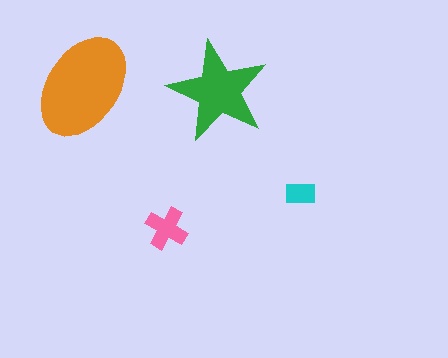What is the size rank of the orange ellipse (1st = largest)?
1st.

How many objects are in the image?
There are 4 objects in the image.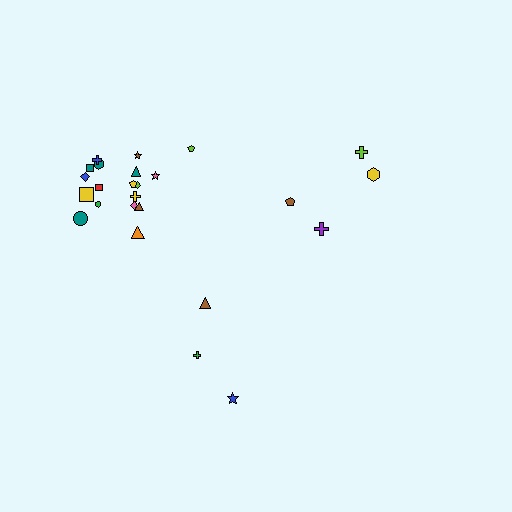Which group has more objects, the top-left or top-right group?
The top-left group.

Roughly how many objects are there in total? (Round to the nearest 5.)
Roughly 25 objects in total.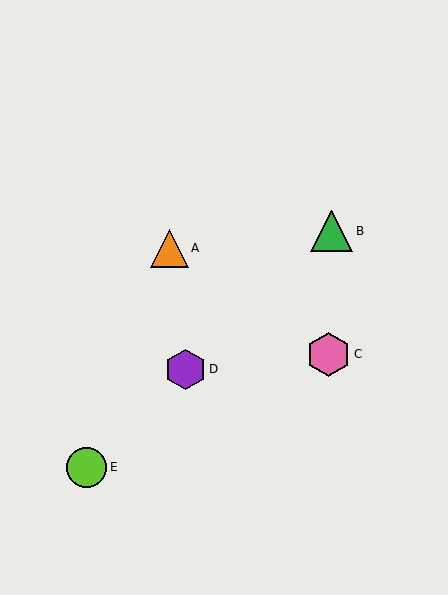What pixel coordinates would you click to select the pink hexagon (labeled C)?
Click at (329, 354) to select the pink hexagon C.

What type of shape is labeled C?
Shape C is a pink hexagon.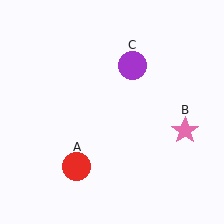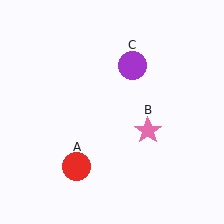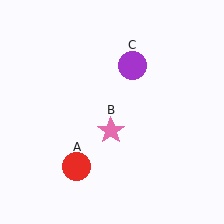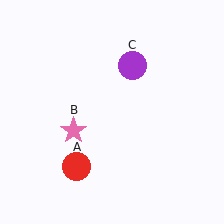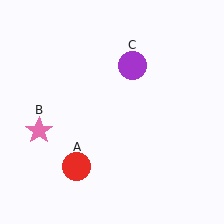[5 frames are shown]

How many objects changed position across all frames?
1 object changed position: pink star (object B).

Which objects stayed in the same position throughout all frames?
Red circle (object A) and purple circle (object C) remained stationary.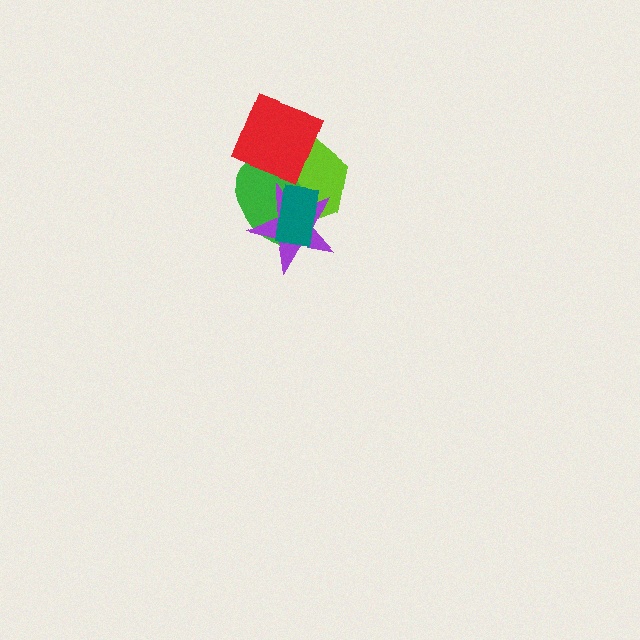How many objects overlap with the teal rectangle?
3 objects overlap with the teal rectangle.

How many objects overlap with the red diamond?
2 objects overlap with the red diamond.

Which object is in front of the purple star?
The teal rectangle is in front of the purple star.